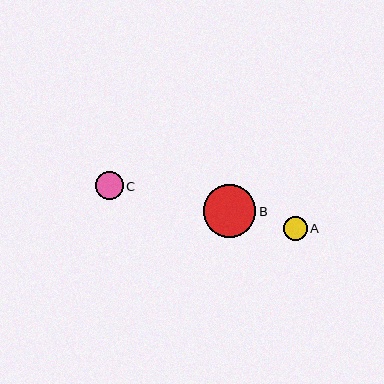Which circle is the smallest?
Circle A is the smallest with a size of approximately 24 pixels.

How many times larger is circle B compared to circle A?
Circle B is approximately 2.2 times the size of circle A.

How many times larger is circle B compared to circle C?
Circle B is approximately 1.9 times the size of circle C.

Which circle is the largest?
Circle B is the largest with a size of approximately 53 pixels.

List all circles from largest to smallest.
From largest to smallest: B, C, A.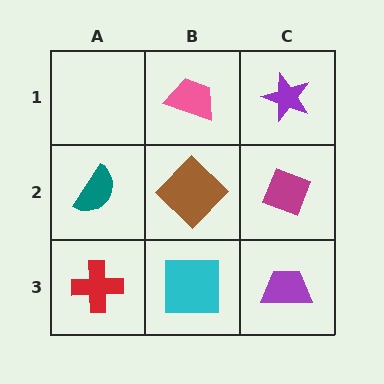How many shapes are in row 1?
2 shapes.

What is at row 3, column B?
A cyan square.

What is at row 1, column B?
A pink trapezoid.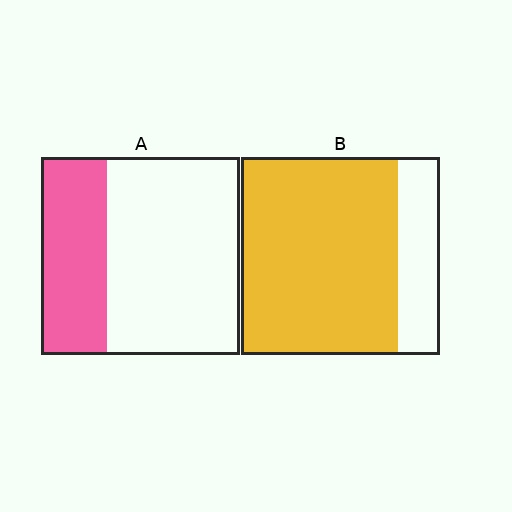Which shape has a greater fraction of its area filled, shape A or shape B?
Shape B.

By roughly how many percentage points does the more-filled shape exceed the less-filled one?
By roughly 45 percentage points (B over A).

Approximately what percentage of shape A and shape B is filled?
A is approximately 35% and B is approximately 80%.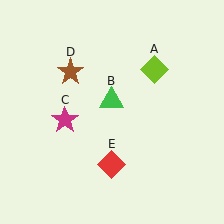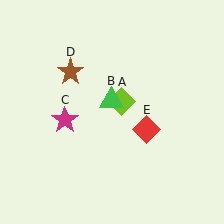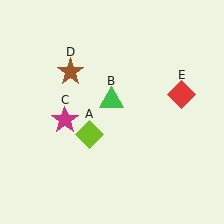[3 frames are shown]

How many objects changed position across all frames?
2 objects changed position: lime diamond (object A), red diamond (object E).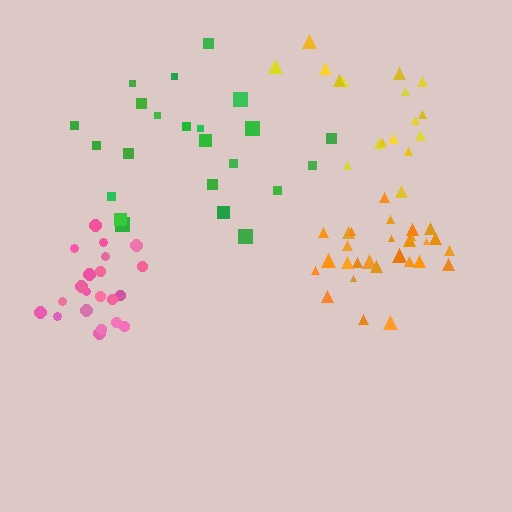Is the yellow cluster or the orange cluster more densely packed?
Orange.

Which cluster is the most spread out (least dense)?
Green.